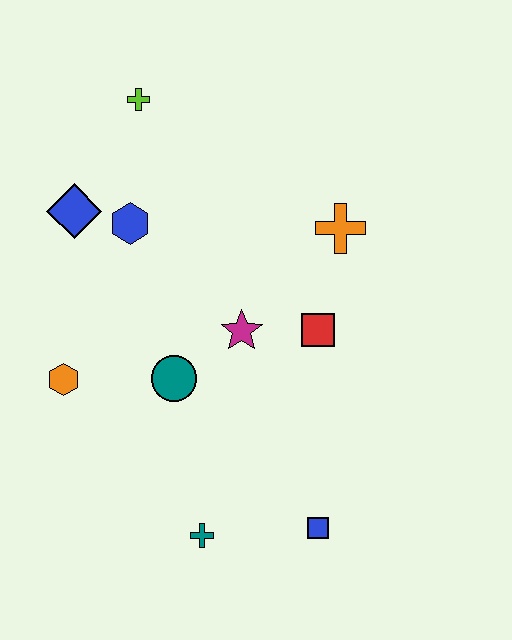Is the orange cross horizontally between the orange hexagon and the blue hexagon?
No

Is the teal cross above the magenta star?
No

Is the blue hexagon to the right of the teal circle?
No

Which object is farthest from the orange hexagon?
The orange cross is farthest from the orange hexagon.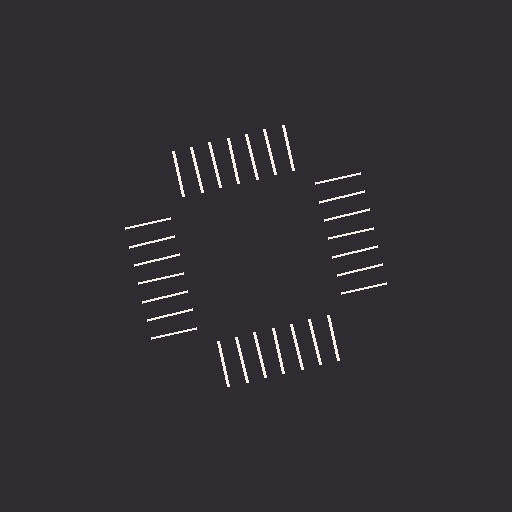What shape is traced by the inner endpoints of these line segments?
An illusory square — the line segments terminate on its edges but no continuous stroke is drawn.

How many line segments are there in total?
28 — 7 along each of the 4 edges.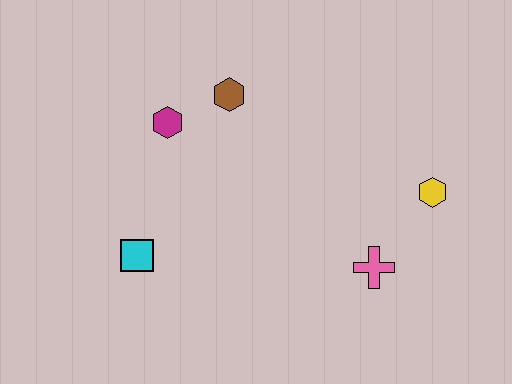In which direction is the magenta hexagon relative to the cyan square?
The magenta hexagon is above the cyan square.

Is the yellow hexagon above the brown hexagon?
No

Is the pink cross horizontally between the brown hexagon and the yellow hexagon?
Yes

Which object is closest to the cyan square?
The magenta hexagon is closest to the cyan square.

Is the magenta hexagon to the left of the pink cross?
Yes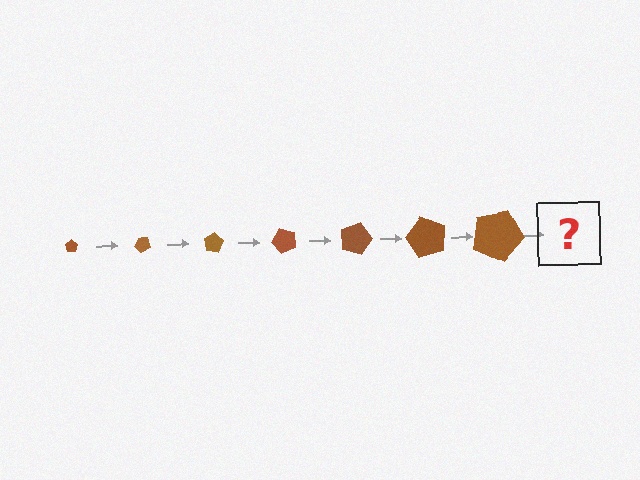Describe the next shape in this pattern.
It should be a pentagon, larger than the previous one and rotated 280 degrees from the start.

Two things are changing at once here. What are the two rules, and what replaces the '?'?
The two rules are that the pentagon grows larger each step and it rotates 40 degrees each step. The '?' should be a pentagon, larger than the previous one and rotated 280 degrees from the start.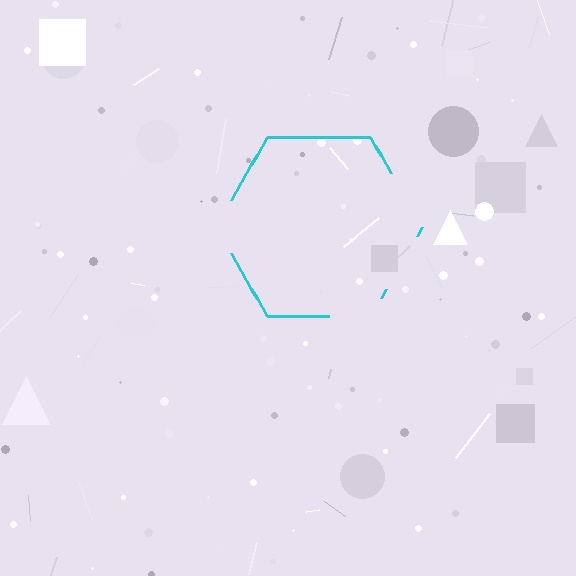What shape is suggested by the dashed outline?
The dashed outline suggests a hexagon.